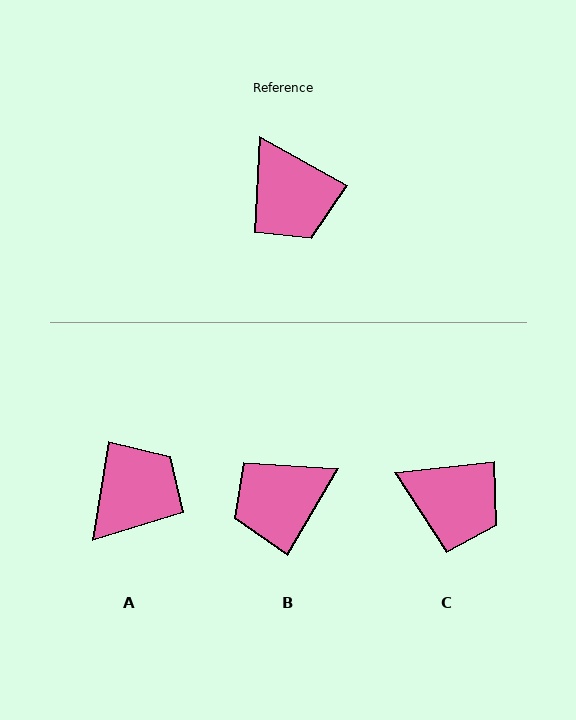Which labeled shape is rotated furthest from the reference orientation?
A, about 109 degrees away.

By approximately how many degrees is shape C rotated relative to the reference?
Approximately 36 degrees counter-clockwise.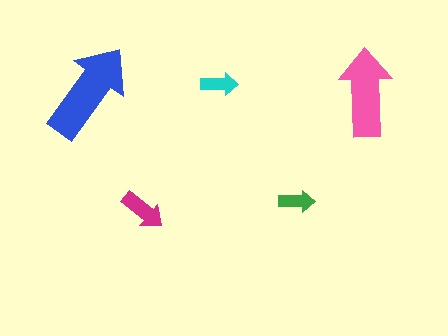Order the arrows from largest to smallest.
the blue one, the pink one, the magenta one, the cyan one, the green one.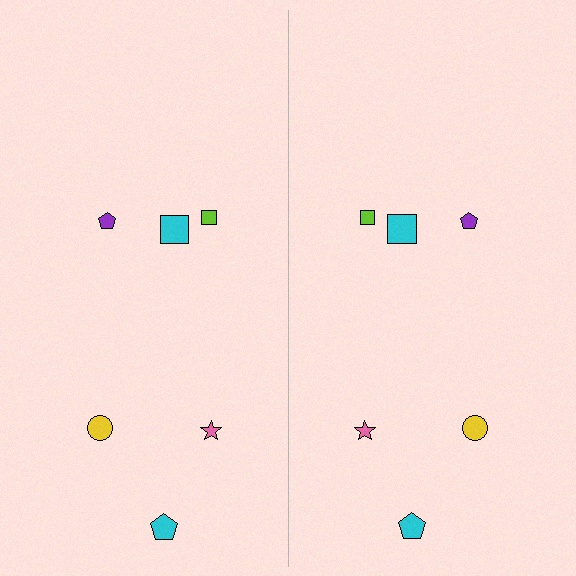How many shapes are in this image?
There are 12 shapes in this image.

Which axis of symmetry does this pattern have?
The pattern has a vertical axis of symmetry running through the center of the image.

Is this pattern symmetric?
Yes, this pattern has bilateral (reflection) symmetry.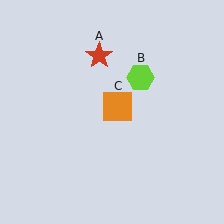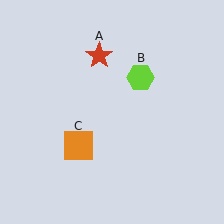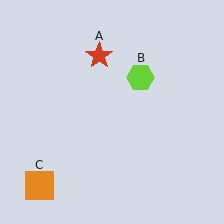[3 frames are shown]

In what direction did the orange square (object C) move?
The orange square (object C) moved down and to the left.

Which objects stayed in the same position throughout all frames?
Red star (object A) and lime hexagon (object B) remained stationary.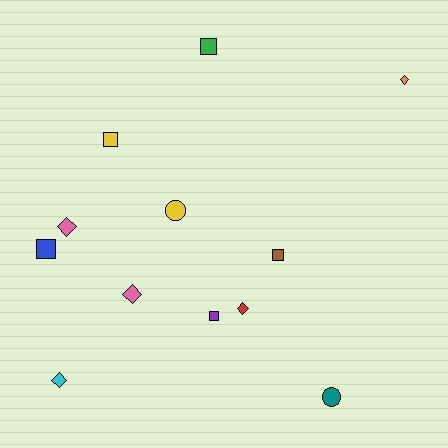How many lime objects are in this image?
There are no lime objects.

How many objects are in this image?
There are 12 objects.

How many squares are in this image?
There are 5 squares.